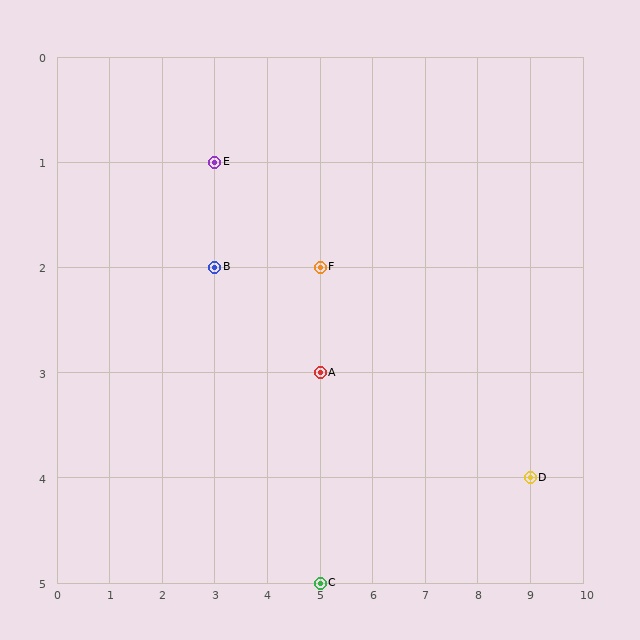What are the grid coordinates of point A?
Point A is at grid coordinates (5, 3).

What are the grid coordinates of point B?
Point B is at grid coordinates (3, 2).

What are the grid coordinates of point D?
Point D is at grid coordinates (9, 4).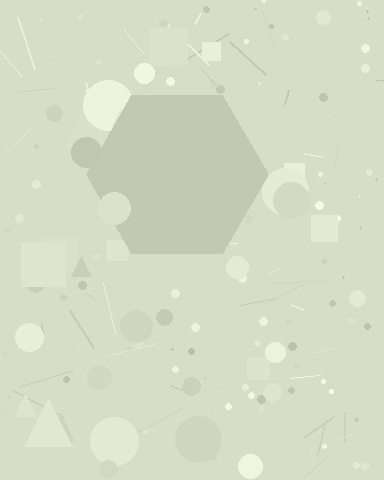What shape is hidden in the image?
A hexagon is hidden in the image.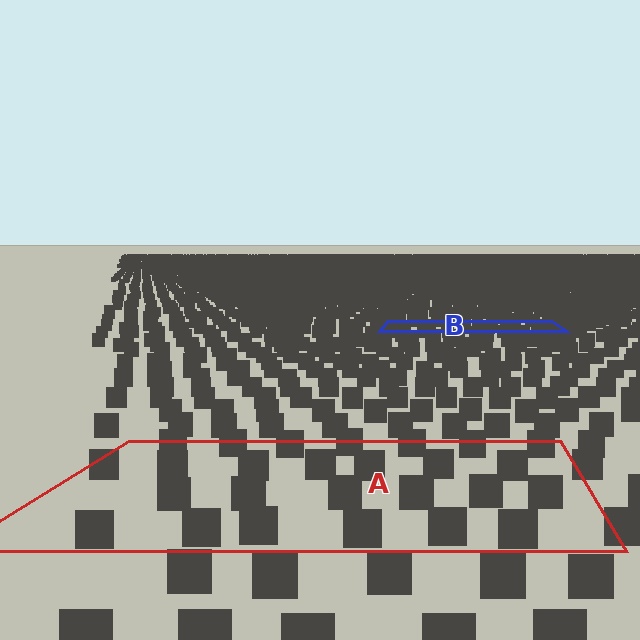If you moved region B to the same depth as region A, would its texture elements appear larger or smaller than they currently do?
They would appear larger. At a closer depth, the same texture elements are projected at a bigger on-screen size.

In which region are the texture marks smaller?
The texture marks are smaller in region B, because it is farther away.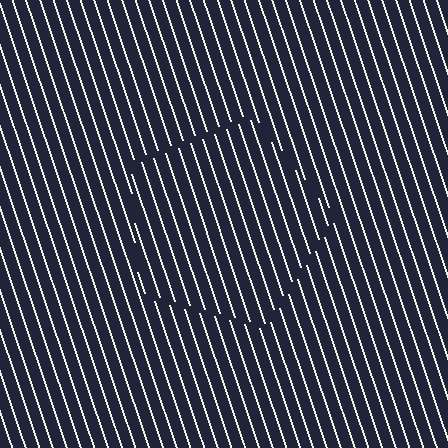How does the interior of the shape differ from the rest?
The interior of the shape contains the same grating, shifted by half a period — the contour is defined by the phase discontinuity where line-ends from the inner and outer gratings abut.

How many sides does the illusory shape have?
5 sides — the line-ends trace a pentagon.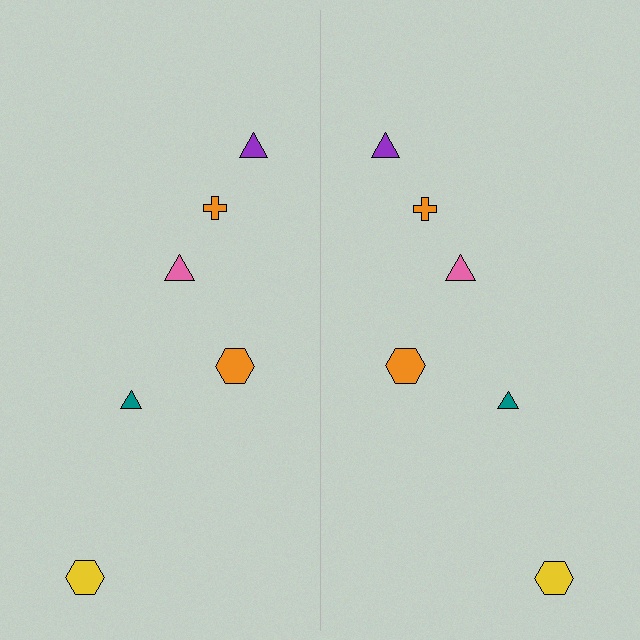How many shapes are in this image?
There are 12 shapes in this image.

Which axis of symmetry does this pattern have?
The pattern has a vertical axis of symmetry running through the center of the image.